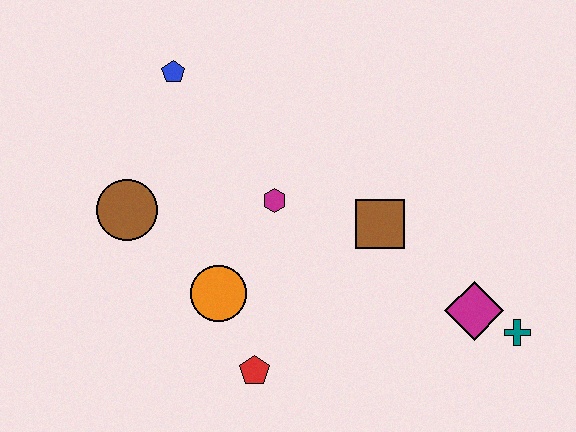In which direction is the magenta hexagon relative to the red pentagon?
The magenta hexagon is above the red pentagon.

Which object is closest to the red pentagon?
The orange circle is closest to the red pentagon.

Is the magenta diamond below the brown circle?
Yes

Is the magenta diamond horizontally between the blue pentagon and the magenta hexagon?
No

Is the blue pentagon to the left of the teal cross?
Yes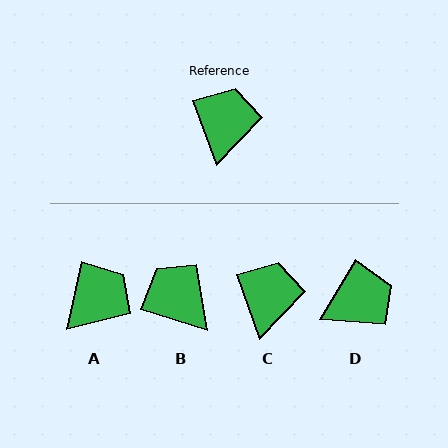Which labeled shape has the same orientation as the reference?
C.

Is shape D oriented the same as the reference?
No, it is off by about 51 degrees.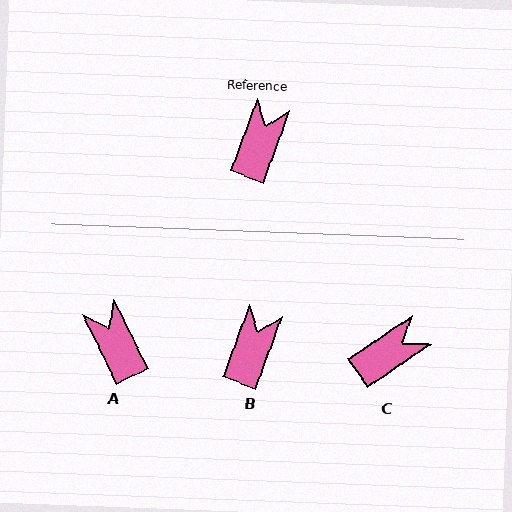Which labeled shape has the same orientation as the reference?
B.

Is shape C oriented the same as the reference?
No, it is off by about 35 degrees.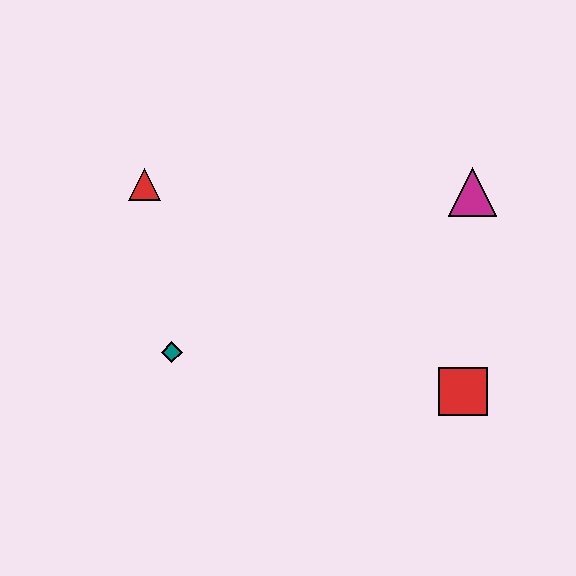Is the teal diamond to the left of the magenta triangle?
Yes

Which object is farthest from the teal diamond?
The magenta triangle is farthest from the teal diamond.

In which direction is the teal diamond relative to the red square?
The teal diamond is to the left of the red square.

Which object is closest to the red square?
The magenta triangle is closest to the red square.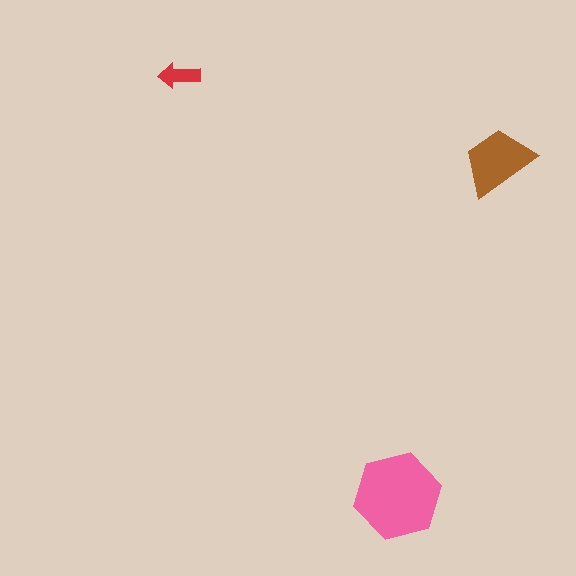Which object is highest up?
The red arrow is topmost.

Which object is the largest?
The pink hexagon.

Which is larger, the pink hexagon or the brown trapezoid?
The pink hexagon.